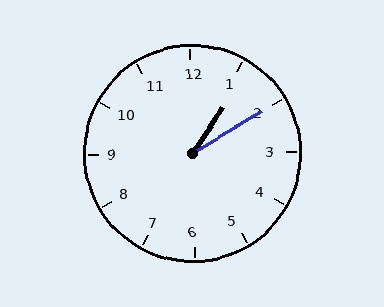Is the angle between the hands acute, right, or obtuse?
It is acute.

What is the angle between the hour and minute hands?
Approximately 25 degrees.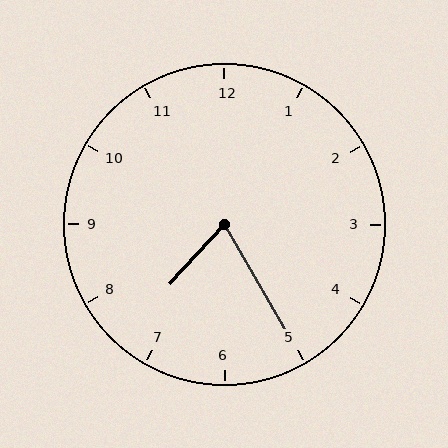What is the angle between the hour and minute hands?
Approximately 72 degrees.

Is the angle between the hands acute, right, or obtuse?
It is acute.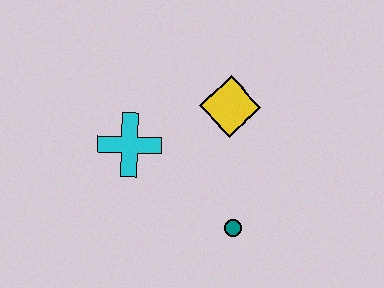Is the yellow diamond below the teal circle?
No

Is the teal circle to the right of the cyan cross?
Yes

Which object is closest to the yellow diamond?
The cyan cross is closest to the yellow diamond.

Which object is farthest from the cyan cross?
The teal circle is farthest from the cyan cross.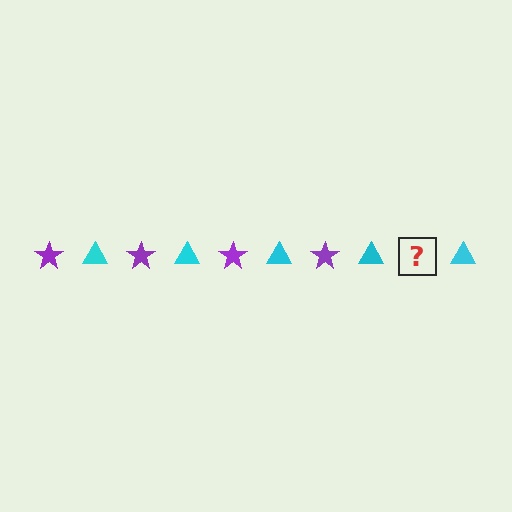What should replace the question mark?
The question mark should be replaced with a purple star.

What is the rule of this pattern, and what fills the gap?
The rule is that the pattern alternates between purple star and cyan triangle. The gap should be filled with a purple star.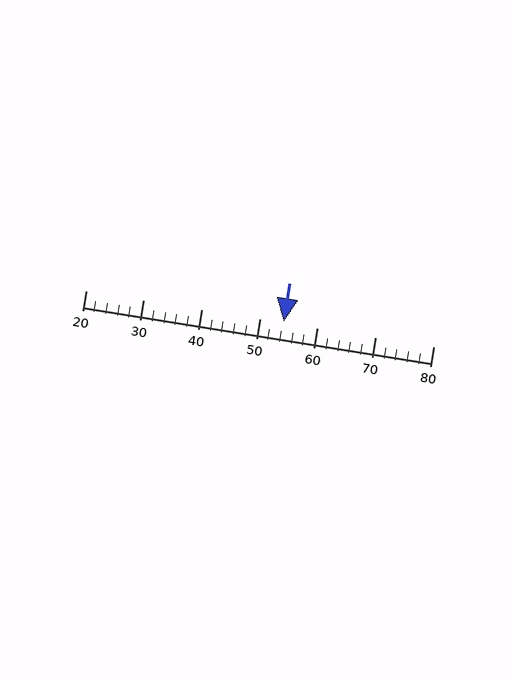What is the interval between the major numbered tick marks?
The major tick marks are spaced 10 units apart.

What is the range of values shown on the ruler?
The ruler shows values from 20 to 80.